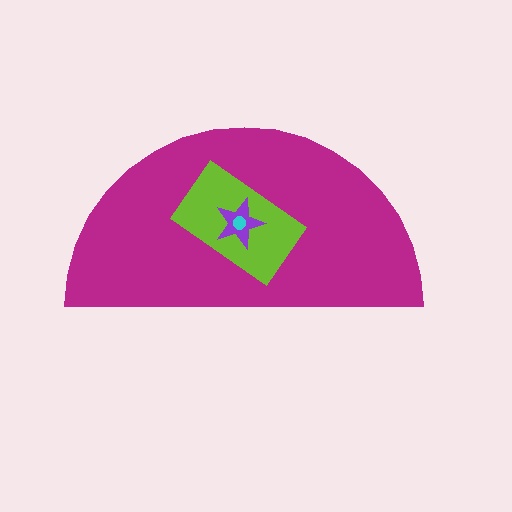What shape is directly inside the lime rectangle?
The purple star.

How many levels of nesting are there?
4.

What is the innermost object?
The cyan circle.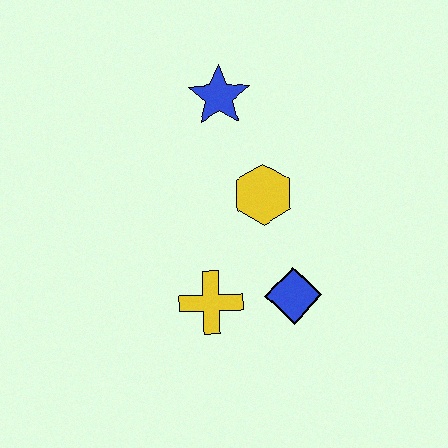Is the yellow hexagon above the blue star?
No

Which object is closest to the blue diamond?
The yellow cross is closest to the blue diamond.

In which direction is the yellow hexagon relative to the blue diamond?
The yellow hexagon is above the blue diamond.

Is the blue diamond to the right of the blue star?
Yes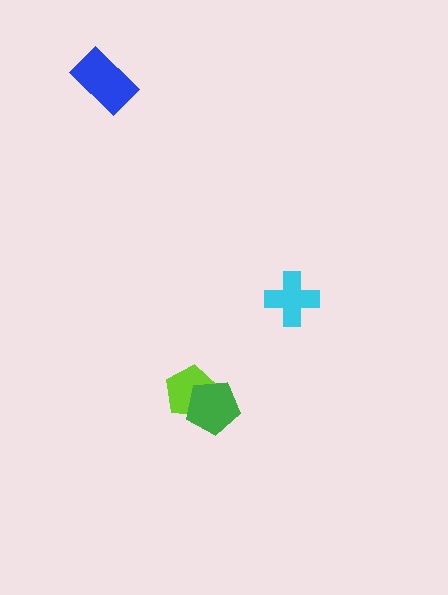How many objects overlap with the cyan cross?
0 objects overlap with the cyan cross.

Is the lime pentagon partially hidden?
Yes, it is partially covered by another shape.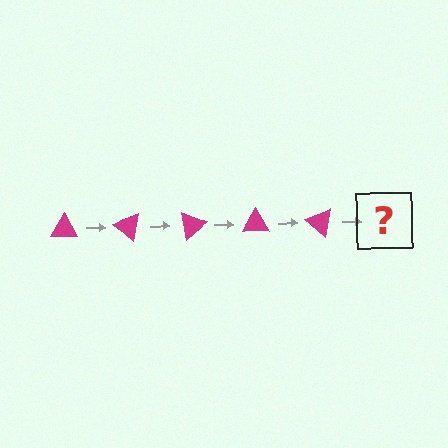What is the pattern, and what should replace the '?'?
The pattern is that the triangle rotates 40 degrees each step. The '?' should be a magenta triangle rotated 200 degrees.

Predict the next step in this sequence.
The next step is a magenta triangle rotated 200 degrees.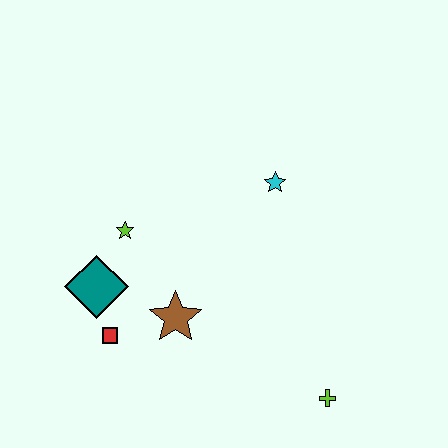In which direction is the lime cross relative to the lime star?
The lime cross is to the right of the lime star.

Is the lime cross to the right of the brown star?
Yes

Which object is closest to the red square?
The teal diamond is closest to the red square.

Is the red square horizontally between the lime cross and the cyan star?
No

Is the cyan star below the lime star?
No